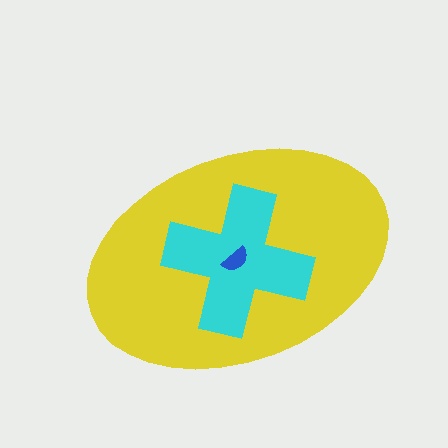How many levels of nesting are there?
3.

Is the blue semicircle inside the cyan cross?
Yes.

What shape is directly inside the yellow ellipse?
The cyan cross.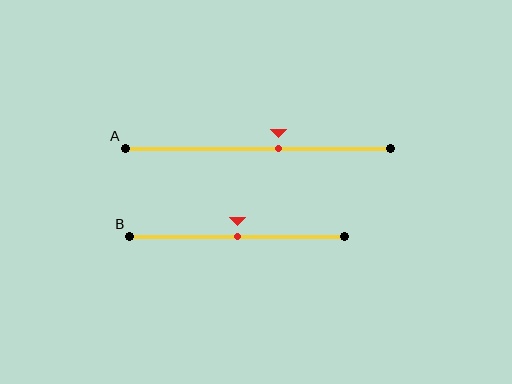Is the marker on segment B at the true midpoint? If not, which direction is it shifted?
Yes, the marker on segment B is at the true midpoint.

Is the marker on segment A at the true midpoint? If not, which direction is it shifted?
No, the marker on segment A is shifted to the right by about 8% of the segment length.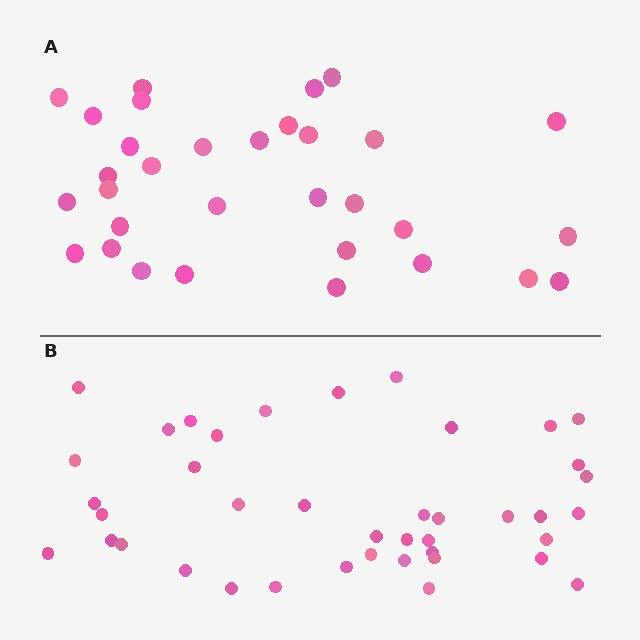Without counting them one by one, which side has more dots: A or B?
Region B (the bottom region) has more dots.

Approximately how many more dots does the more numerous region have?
Region B has roughly 8 or so more dots than region A.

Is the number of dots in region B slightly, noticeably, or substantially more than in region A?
Region B has noticeably more, but not dramatically so. The ratio is roughly 1.3 to 1.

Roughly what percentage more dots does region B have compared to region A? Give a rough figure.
About 30% more.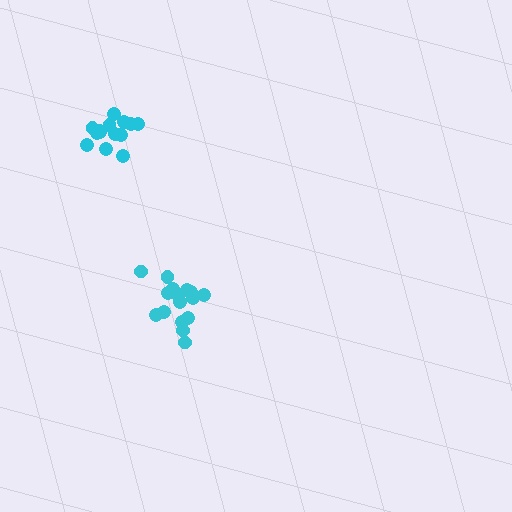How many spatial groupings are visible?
There are 2 spatial groupings.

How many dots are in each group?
Group 1: 16 dots, Group 2: 14 dots (30 total).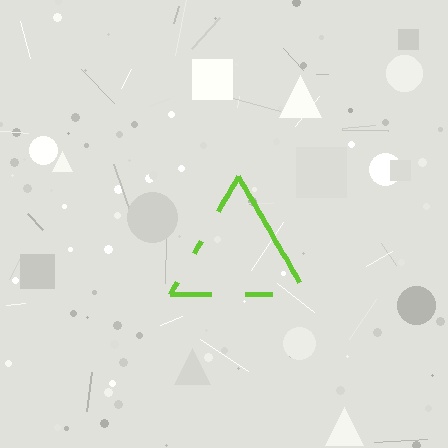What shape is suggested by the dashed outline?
The dashed outline suggests a triangle.